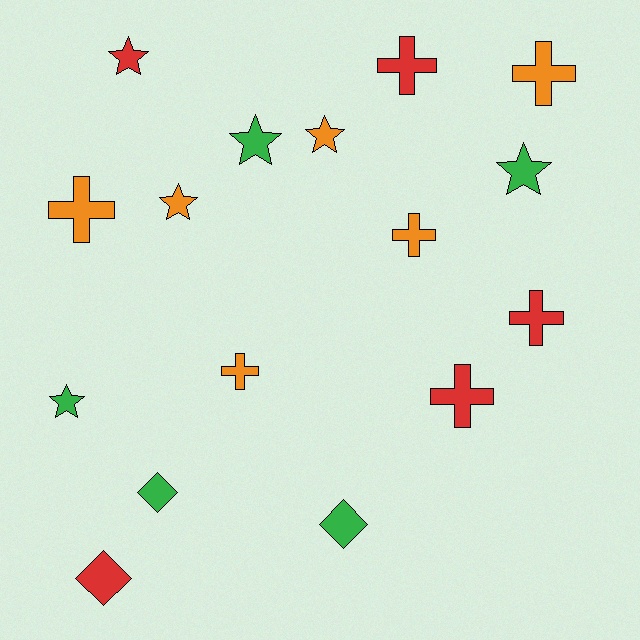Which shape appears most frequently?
Cross, with 7 objects.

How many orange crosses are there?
There are 4 orange crosses.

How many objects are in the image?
There are 16 objects.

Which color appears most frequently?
Orange, with 6 objects.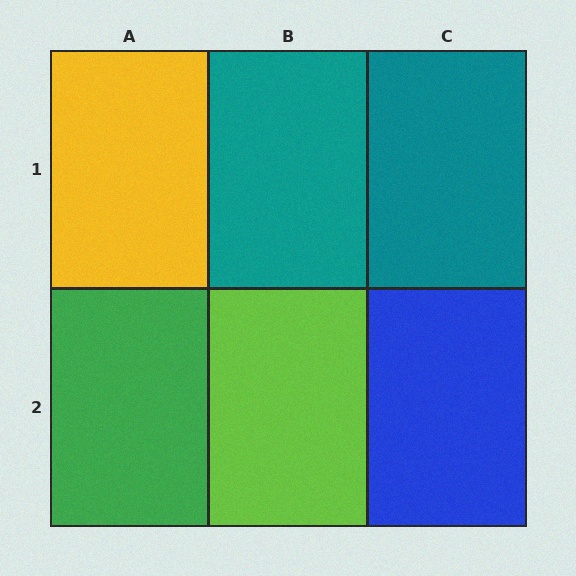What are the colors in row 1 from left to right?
Yellow, teal, teal.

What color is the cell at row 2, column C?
Blue.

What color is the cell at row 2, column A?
Green.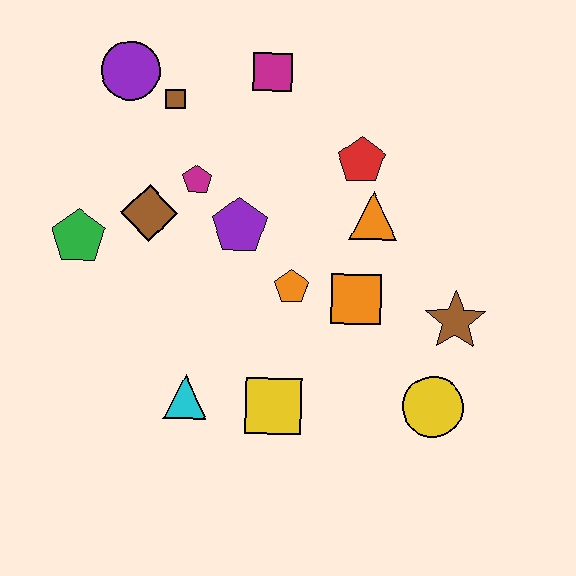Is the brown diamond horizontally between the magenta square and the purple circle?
Yes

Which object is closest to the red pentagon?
The orange triangle is closest to the red pentagon.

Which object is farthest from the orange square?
The purple circle is farthest from the orange square.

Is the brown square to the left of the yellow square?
Yes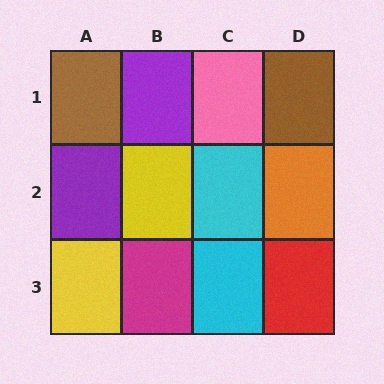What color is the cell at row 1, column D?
Brown.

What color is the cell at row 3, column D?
Red.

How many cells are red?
1 cell is red.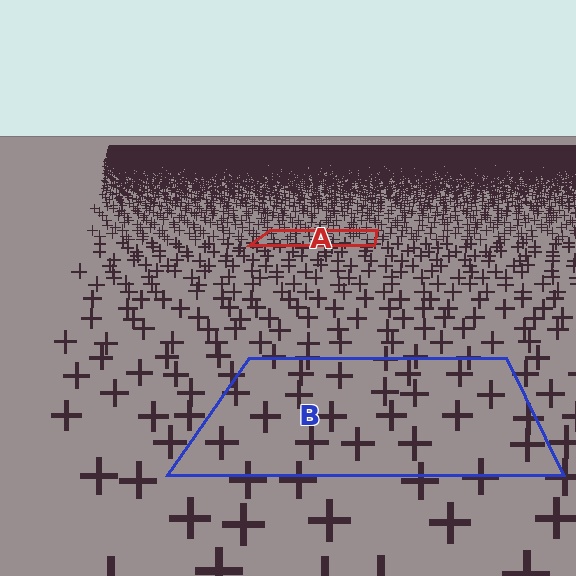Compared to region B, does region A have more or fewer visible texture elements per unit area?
Region A has more texture elements per unit area — they are packed more densely because it is farther away.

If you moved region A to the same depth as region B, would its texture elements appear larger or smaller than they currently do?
They would appear larger. At a closer depth, the same texture elements are projected at a bigger on-screen size.